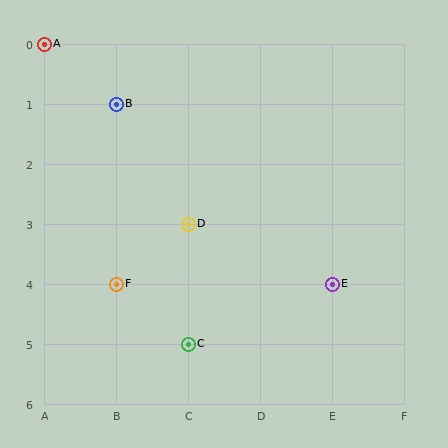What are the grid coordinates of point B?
Point B is at grid coordinates (B, 1).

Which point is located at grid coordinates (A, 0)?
Point A is at (A, 0).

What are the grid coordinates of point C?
Point C is at grid coordinates (C, 5).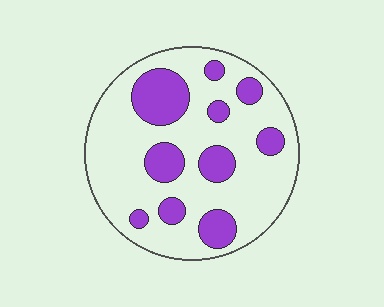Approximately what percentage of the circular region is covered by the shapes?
Approximately 25%.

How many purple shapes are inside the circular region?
10.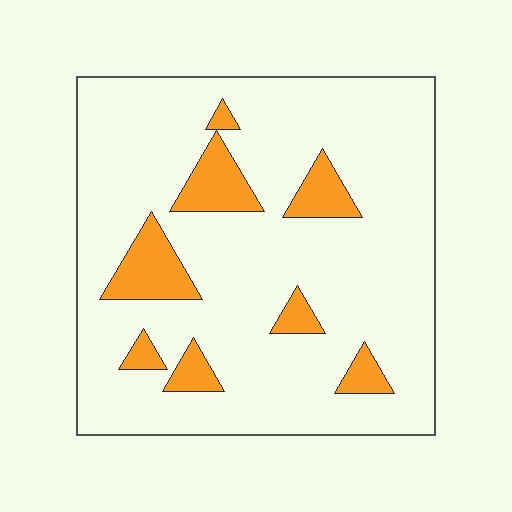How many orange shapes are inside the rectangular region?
8.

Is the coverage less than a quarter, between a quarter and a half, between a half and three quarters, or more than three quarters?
Less than a quarter.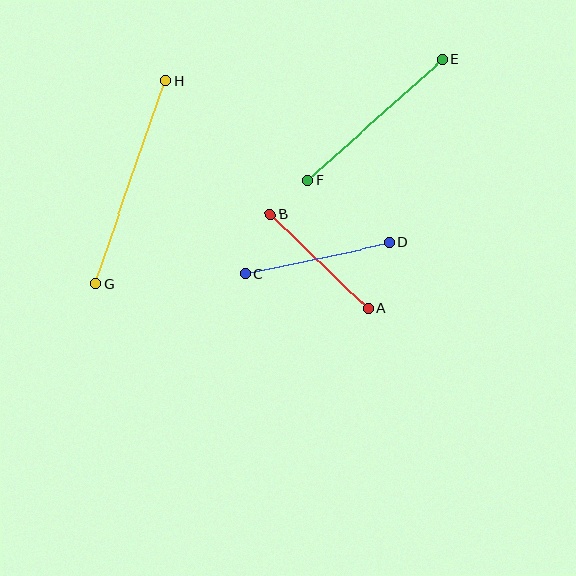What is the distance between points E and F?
The distance is approximately 181 pixels.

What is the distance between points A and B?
The distance is approximately 137 pixels.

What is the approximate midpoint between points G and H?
The midpoint is at approximately (131, 182) pixels.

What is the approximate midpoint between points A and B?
The midpoint is at approximately (319, 261) pixels.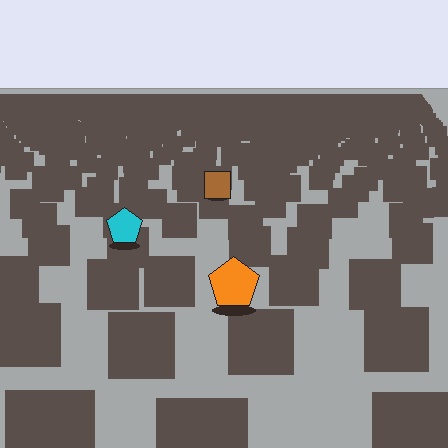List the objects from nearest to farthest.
From nearest to farthest: the orange pentagon, the cyan pentagon, the brown square.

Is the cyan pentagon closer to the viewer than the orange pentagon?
No. The orange pentagon is closer — you can tell from the texture gradient: the ground texture is coarser near it.